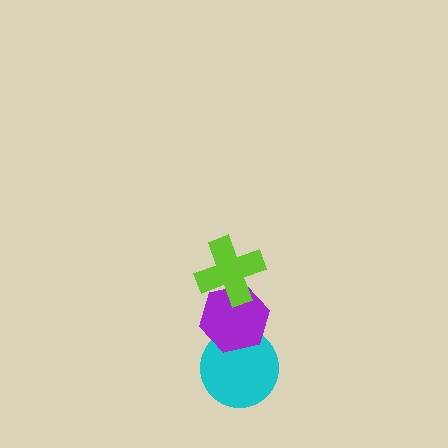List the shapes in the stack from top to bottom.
From top to bottom: the lime cross, the purple hexagon, the cyan circle.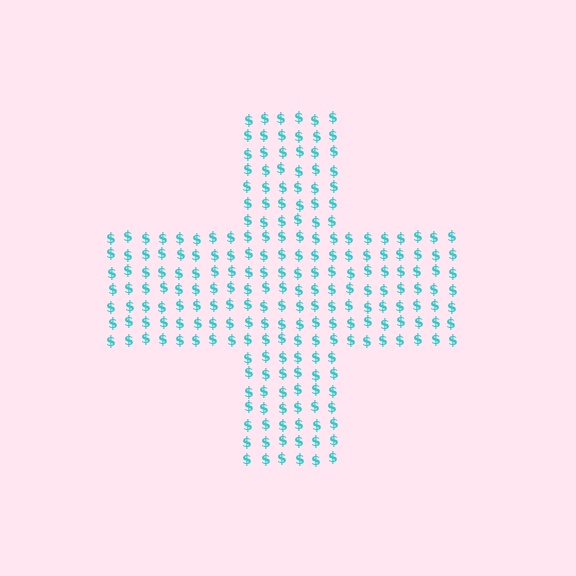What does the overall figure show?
The overall figure shows a cross.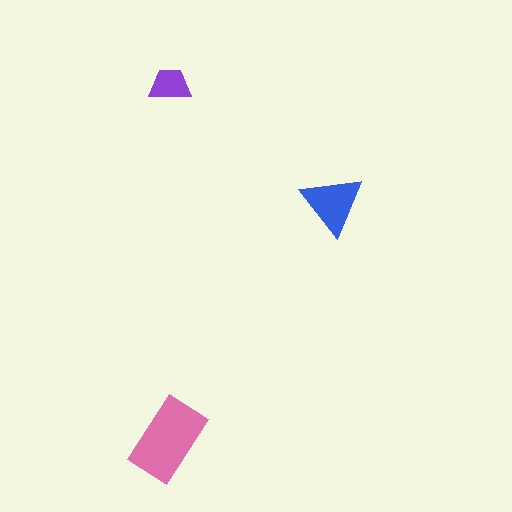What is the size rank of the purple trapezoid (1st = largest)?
3rd.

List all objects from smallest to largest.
The purple trapezoid, the blue triangle, the pink rectangle.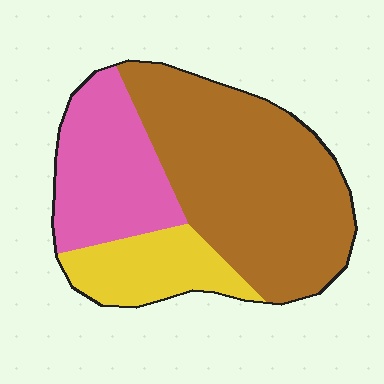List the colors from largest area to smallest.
From largest to smallest: brown, pink, yellow.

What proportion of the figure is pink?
Pink covers around 25% of the figure.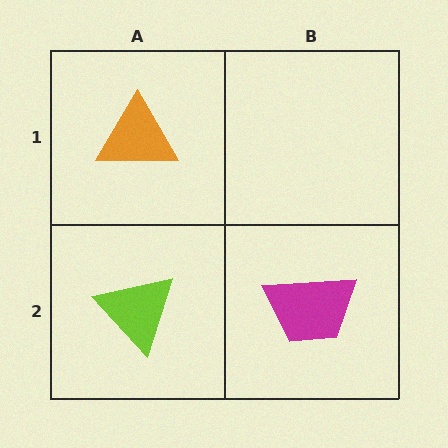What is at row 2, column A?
A lime triangle.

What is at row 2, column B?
A magenta trapezoid.